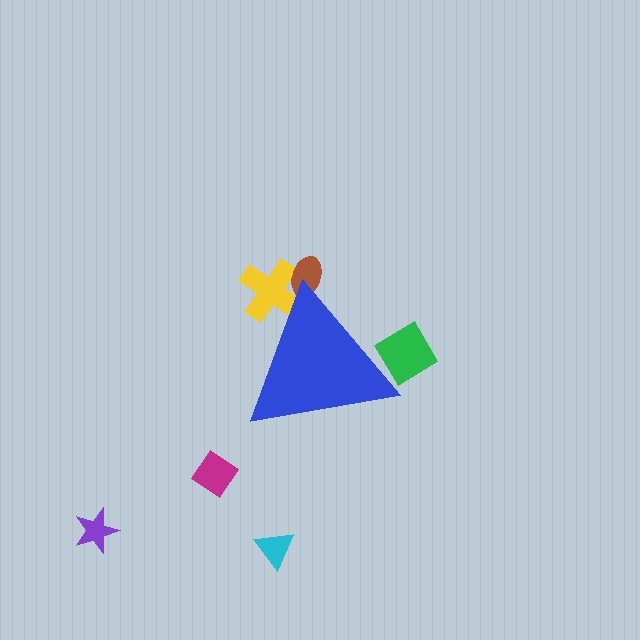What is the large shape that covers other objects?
A blue triangle.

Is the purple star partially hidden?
No, the purple star is fully visible.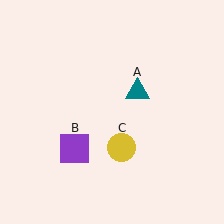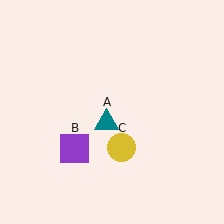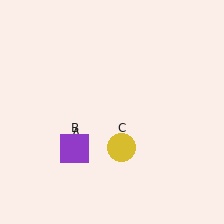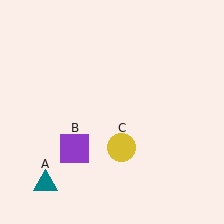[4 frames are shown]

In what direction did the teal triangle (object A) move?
The teal triangle (object A) moved down and to the left.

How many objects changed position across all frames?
1 object changed position: teal triangle (object A).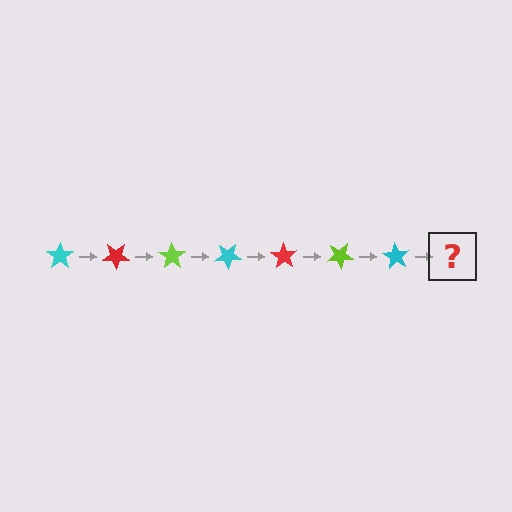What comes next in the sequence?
The next element should be a red star, rotated 245 degrees from the start.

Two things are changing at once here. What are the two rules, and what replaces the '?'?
The two rules are that it rotates 35 degrees each step and the color cycles through cyan, red, and lime. The '?' should be a red star, rotated 245 degrees from the start.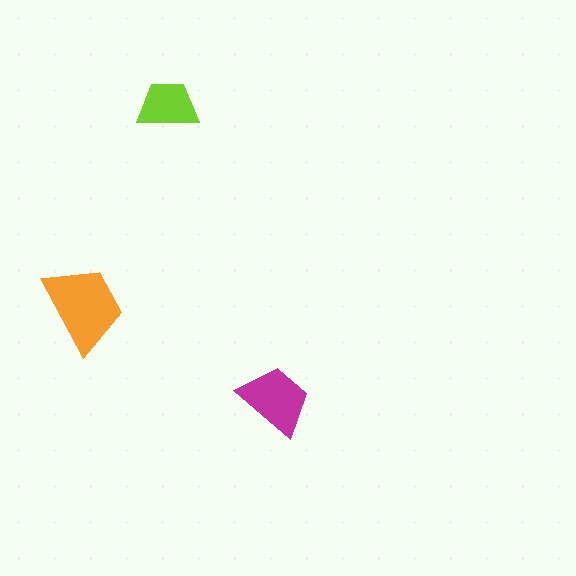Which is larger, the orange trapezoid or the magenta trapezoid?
The orange one.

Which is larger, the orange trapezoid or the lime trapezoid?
The orange one.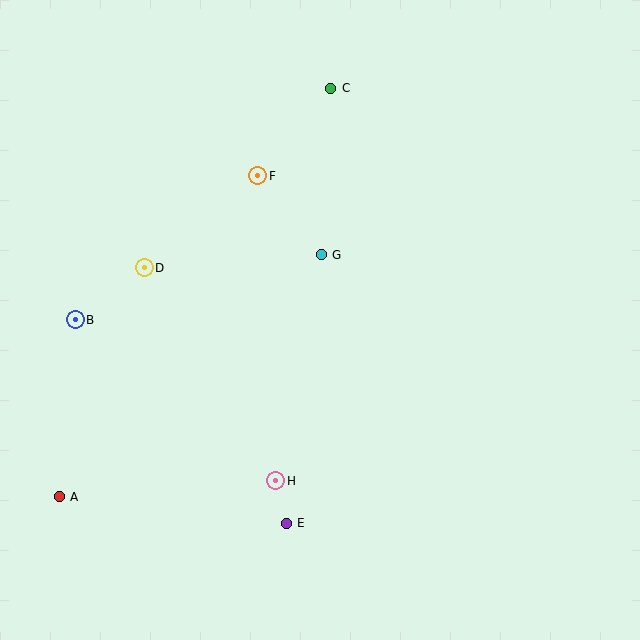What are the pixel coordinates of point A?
Point A is at (59, 497).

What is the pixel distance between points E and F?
The distance between E and F is 349 pixels.